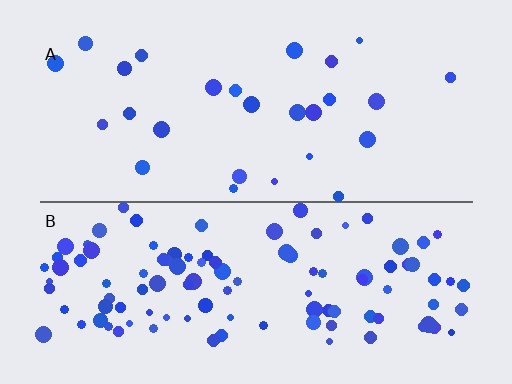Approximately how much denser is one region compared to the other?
Approximately 4.1× — region B over region A.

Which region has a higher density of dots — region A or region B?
B (the bottom).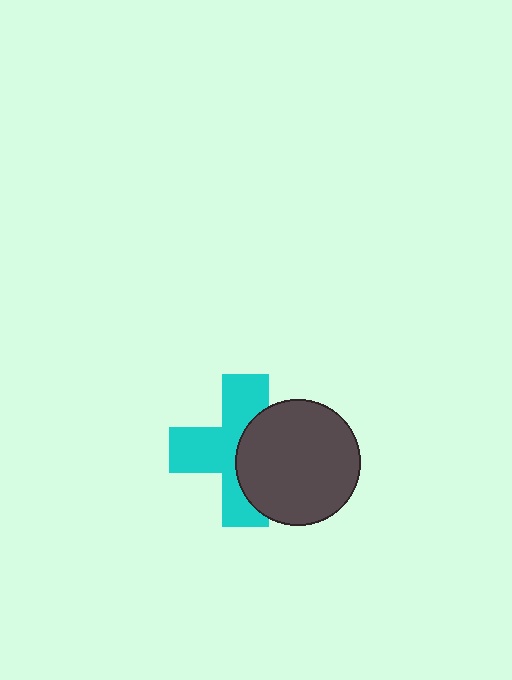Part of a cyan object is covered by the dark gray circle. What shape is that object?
It is a cross.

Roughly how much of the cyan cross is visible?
About half of it is visible (roughly 58%).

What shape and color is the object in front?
The object in front is a dark gray circle.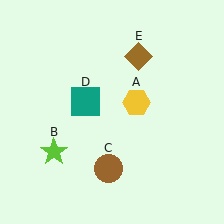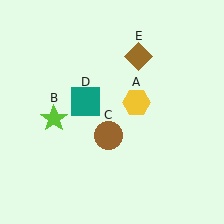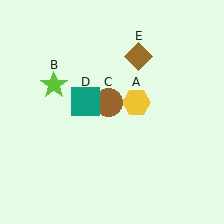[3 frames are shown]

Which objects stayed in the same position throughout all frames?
Yellow hexagon (object A) and teal square (object D) and brown diamond (object E) remained stationary.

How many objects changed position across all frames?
2 objects changed position: lime star (object B), brown circle (object C).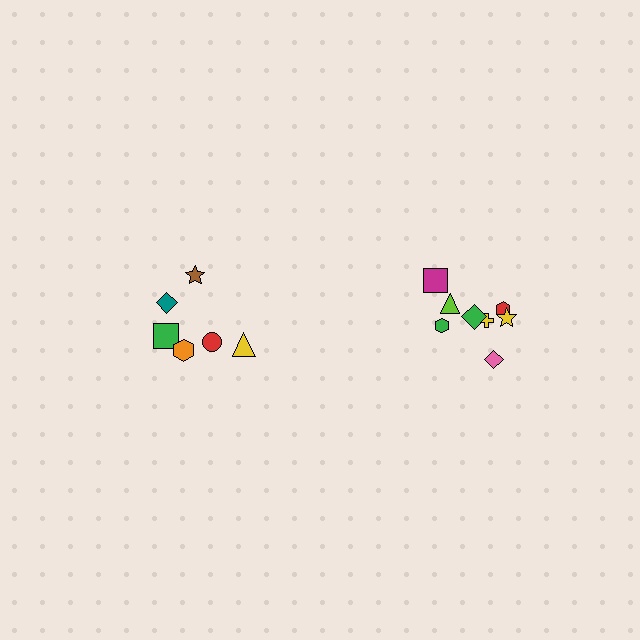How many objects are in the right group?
There are 8 objects.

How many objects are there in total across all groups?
There are 14 objects.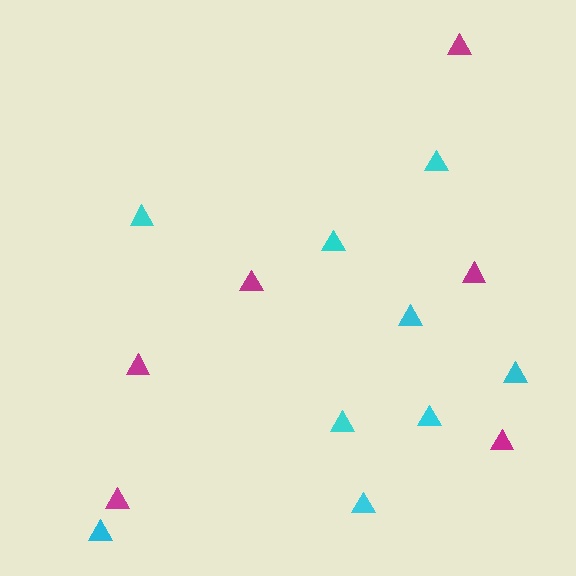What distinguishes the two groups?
There are 2 groups: one group of cyan triangles (9) and one group of magenta triangles (6).